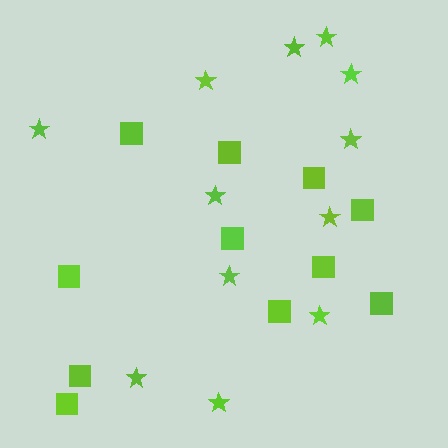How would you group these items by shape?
There are 2 groups: one group of squares (11) and one group of stars (12).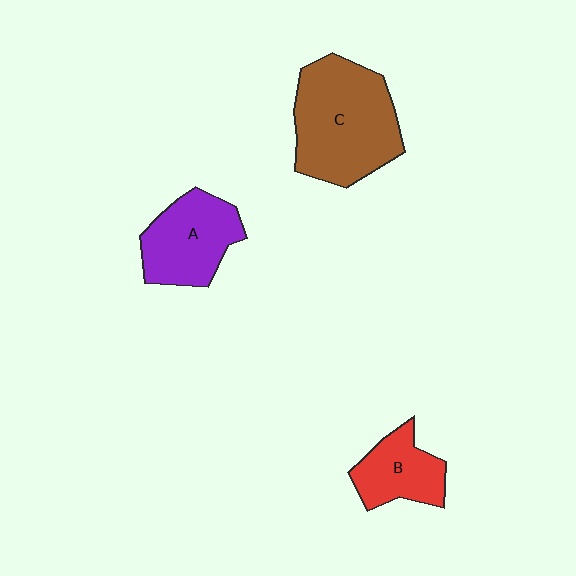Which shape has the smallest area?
Shape B (red).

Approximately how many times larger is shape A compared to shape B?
Approximately 1.4 times.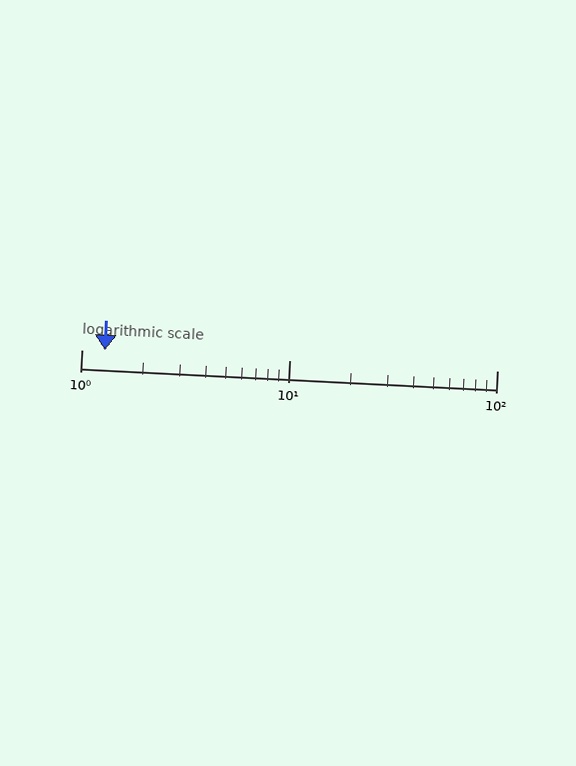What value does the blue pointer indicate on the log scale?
The pointer indicates approximately 1.3.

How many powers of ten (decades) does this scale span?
The scale spans 2 decades, from 1 to 100.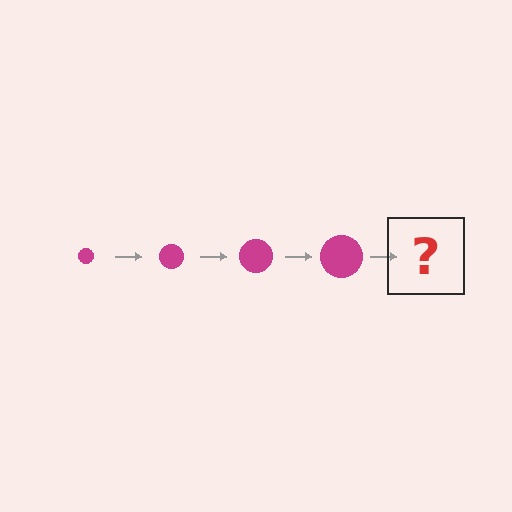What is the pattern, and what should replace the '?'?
The pattern is that the circle gets progressively larger each step. The '?' should be a magenta circle, larger than the previous one.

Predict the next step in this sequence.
The next step is a magenta circle, larger than the previous one.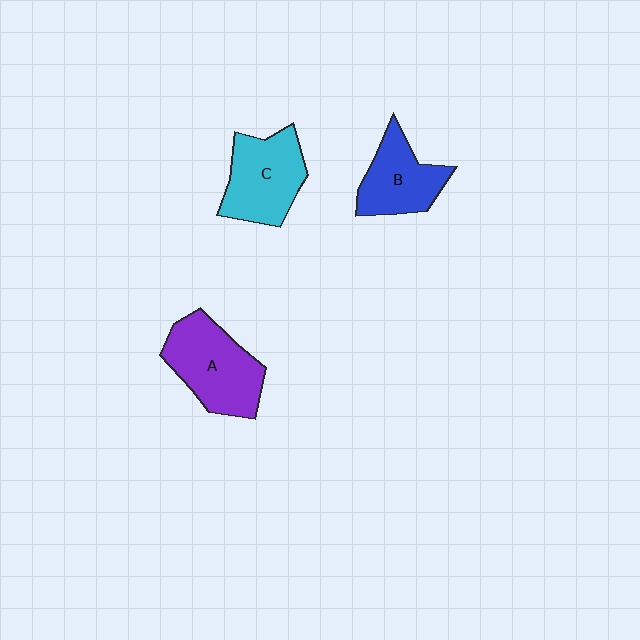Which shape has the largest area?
Shape A (purple).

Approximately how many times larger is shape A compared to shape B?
Approximately 1.3 times.